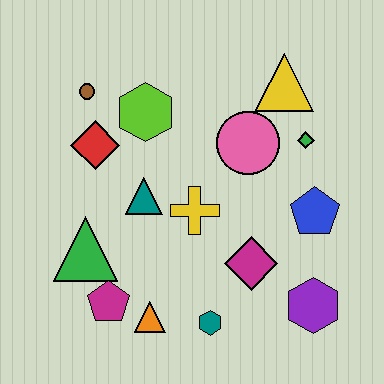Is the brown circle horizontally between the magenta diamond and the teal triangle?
No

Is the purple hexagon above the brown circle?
No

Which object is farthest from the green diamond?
The magenta pentagon is farthest from the green diamond.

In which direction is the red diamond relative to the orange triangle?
The red diamond is above the orange triangle.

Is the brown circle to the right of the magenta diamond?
No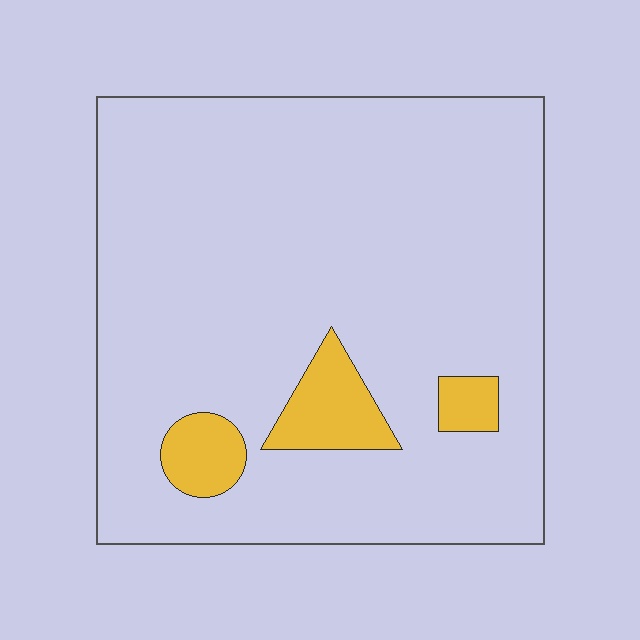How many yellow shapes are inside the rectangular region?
3.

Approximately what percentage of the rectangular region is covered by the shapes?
Approximately 10%.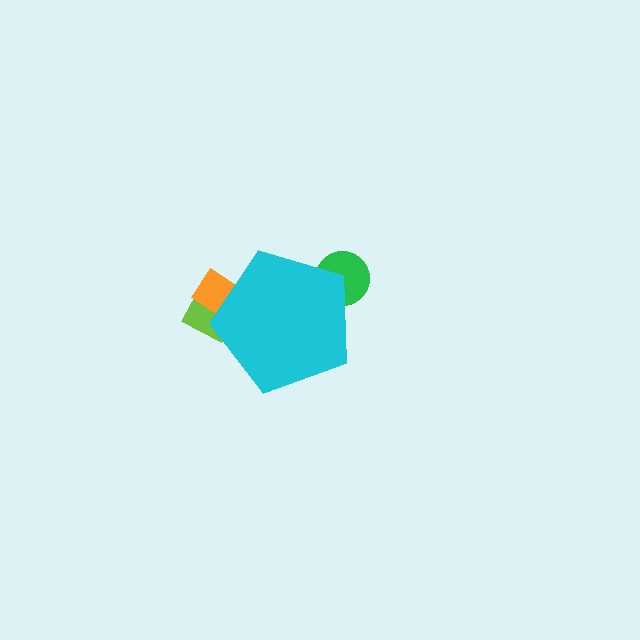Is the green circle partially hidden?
Yes, the green circle is partially hidden behind the cyan pentagon.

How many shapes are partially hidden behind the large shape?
4 shapes are partially hidden.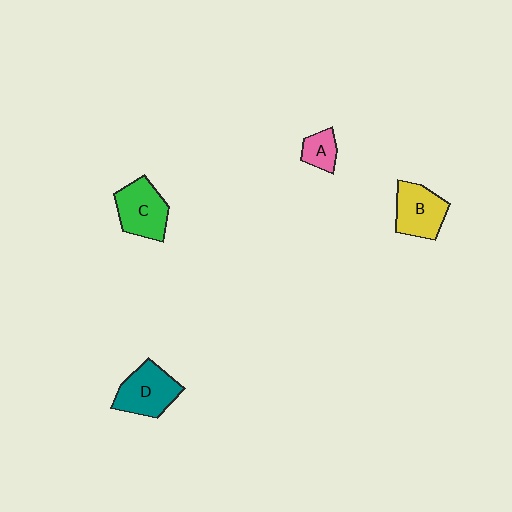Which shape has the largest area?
Shape D (teal).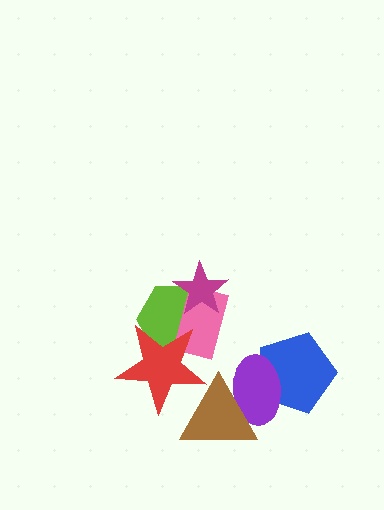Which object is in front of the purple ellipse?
The brown triangle is in front of the purple ellipse.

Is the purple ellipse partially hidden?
Yes, it is partially covered by another shape.